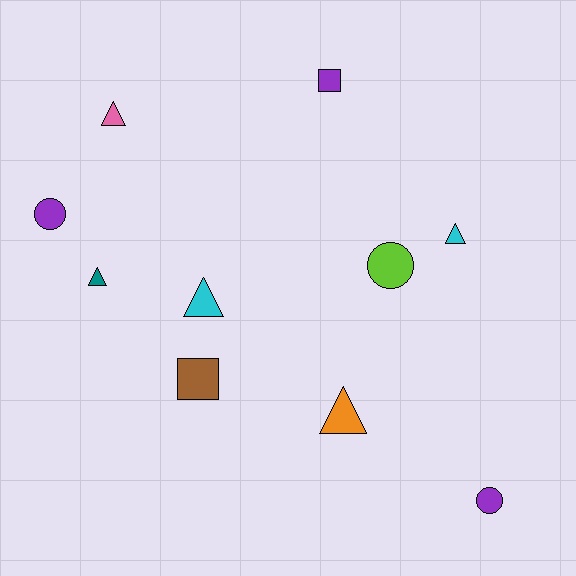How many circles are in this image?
There are 3 circles.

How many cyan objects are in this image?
There are 2 cyan objects.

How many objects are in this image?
There are 10 objects.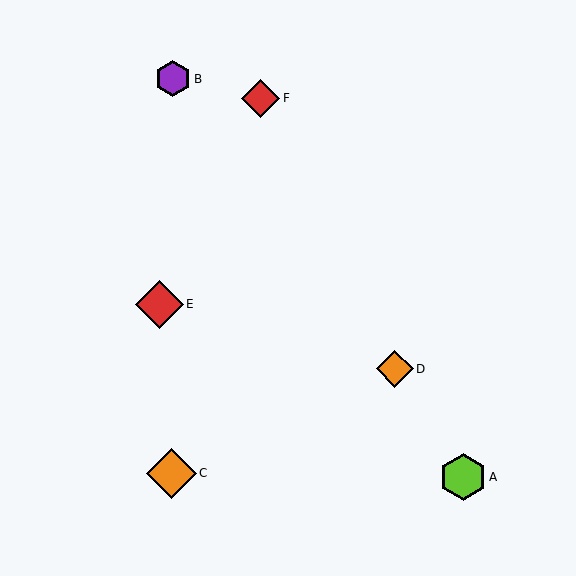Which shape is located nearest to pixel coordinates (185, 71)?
The purple hexagon (labeled B) at (173, 79) is nearest to that location.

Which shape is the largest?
The orange diamond (labeled C) is the largest.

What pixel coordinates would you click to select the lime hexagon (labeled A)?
Click at (463, 477) to select the lime hexagon A.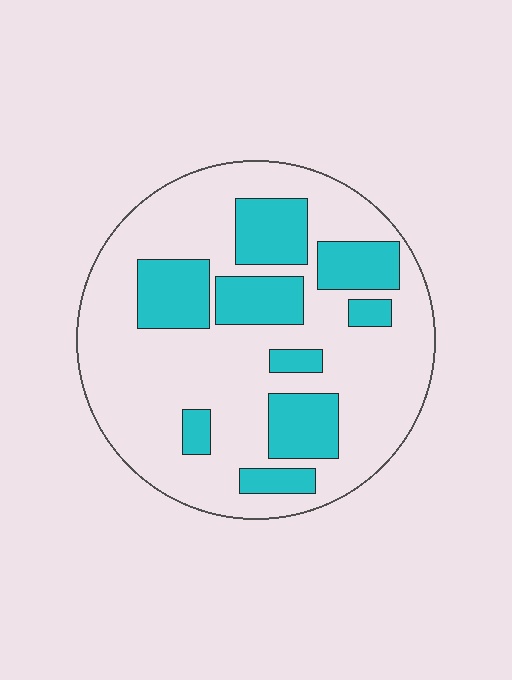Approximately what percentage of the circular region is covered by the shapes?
Approximately 30%.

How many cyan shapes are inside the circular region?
9.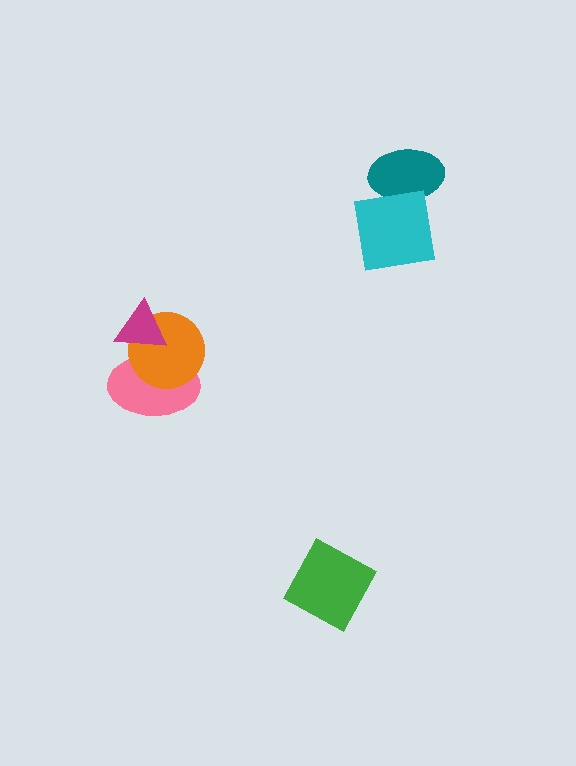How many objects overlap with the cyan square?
1 object overlaps with the cyan square.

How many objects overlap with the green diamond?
0 objects overlap with the green diamond.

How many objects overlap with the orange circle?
2 objects overlap with the orange circle.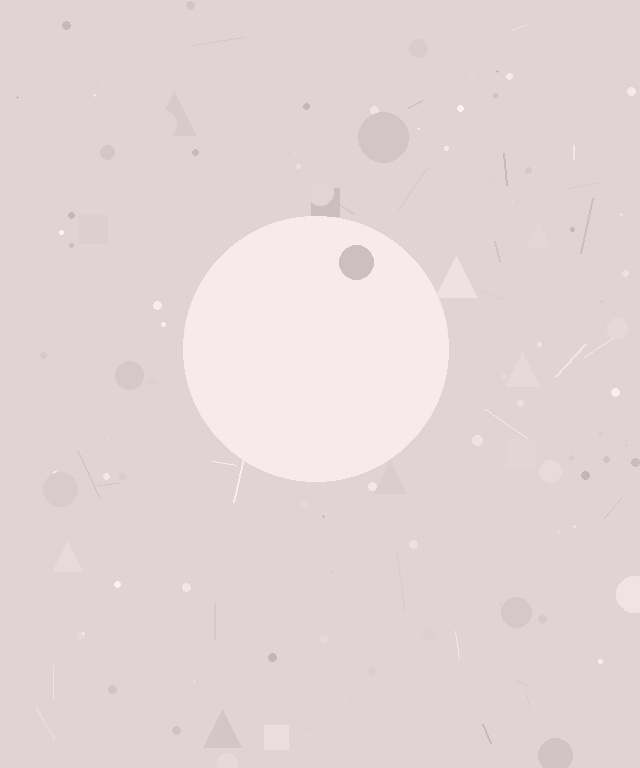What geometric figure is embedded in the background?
A circle is embedded in the background.